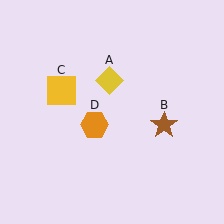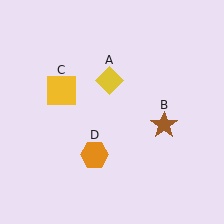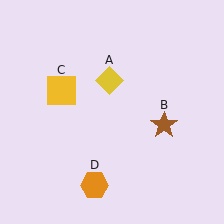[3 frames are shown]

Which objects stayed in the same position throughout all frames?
Yellow diamond (object A) and brown star (object B) and yellow square (object C) remained stationary.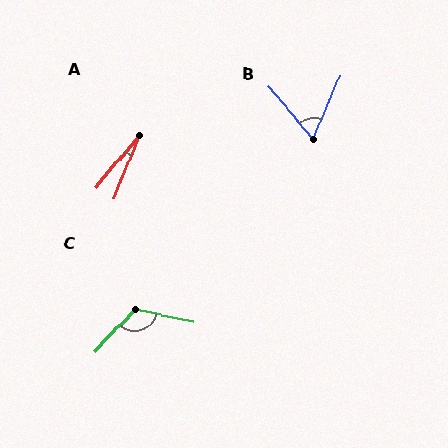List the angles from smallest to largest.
A (18°), B (64°), C (121°).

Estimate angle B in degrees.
Approximately 64 degrees.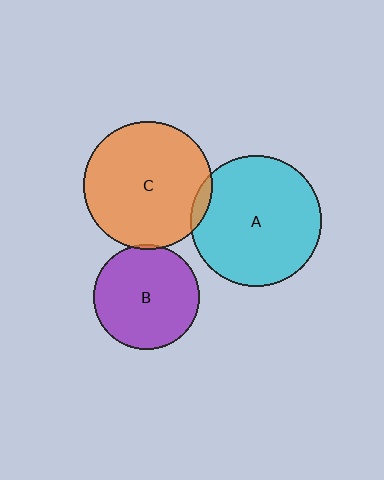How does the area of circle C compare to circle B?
Approximately 1.5 times.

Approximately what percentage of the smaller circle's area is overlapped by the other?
Approximately 5%.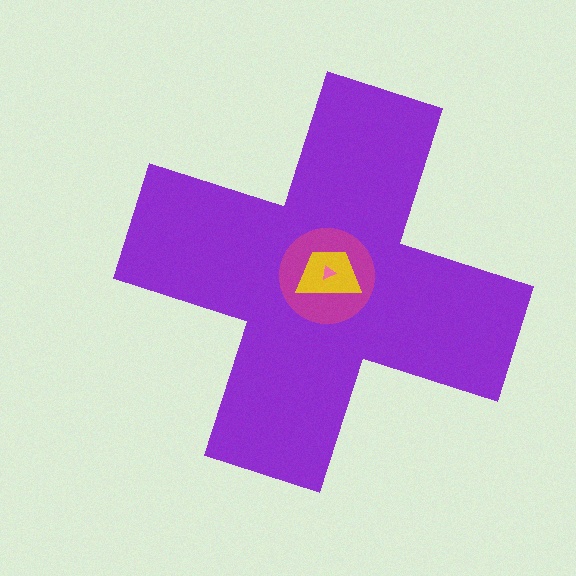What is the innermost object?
The pink triangle.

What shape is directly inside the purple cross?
The magenta circle.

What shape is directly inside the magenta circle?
The yellow trapezoid.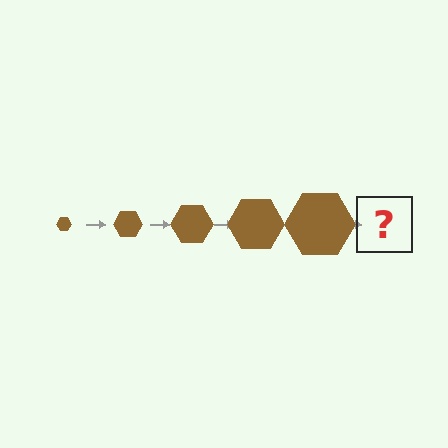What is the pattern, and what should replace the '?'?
The pattern is that the hexagon gets progressively larger each step. The '?' should be a brown hexagon, larger than the previous one.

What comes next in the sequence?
The next element should be a brown hexagon, larger than the previous one.